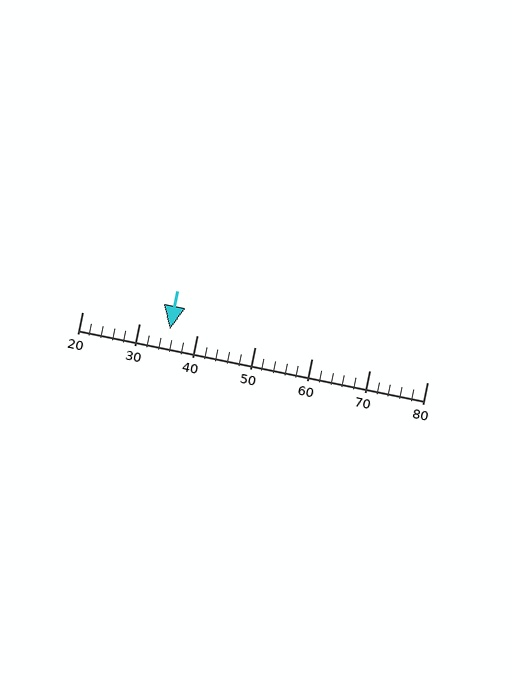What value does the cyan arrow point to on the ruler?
The cyan arrow points to approximately 35.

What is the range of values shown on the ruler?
The ruler shows values from 20 to 80.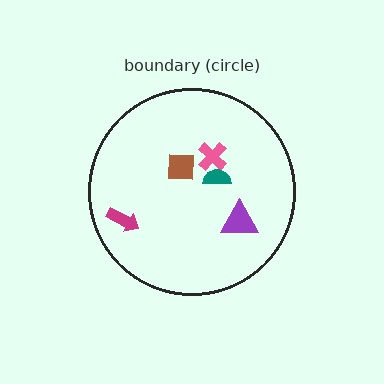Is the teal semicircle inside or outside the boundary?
Inside.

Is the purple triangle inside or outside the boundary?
Inside.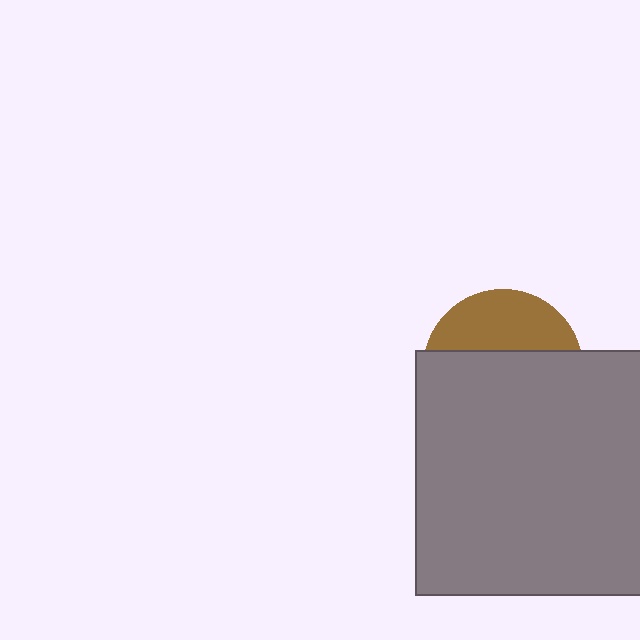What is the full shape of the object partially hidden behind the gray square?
The partially hidden object is a brown circle.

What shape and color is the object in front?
The object in front is a gray square.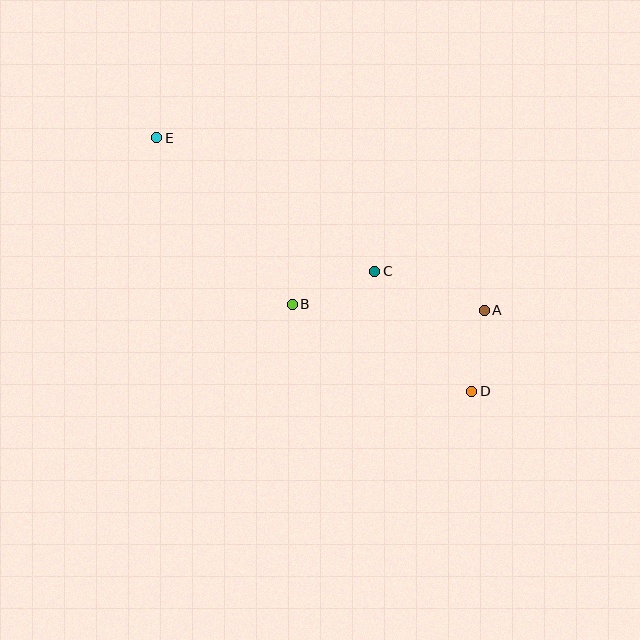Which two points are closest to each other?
Points A and D are closest to each other.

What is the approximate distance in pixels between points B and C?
The distance between B and C is approximately 89 pixels.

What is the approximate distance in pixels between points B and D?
The distance between B and D is approximately 200 pixels.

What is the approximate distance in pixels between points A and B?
The distance between A and B is approximately 192 pixels.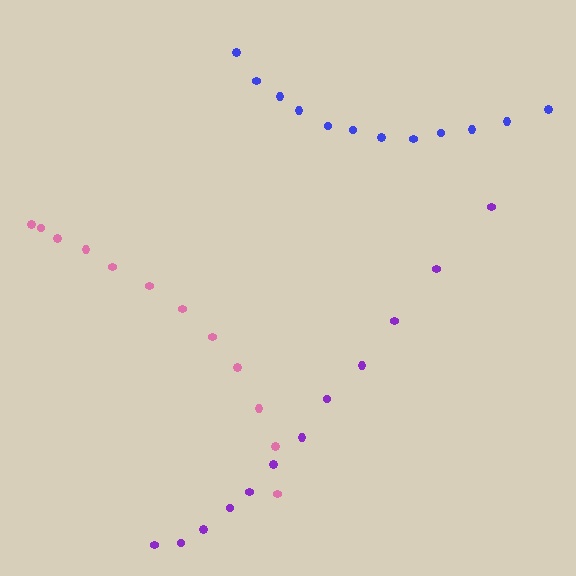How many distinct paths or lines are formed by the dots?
There are 3 distinct paths.